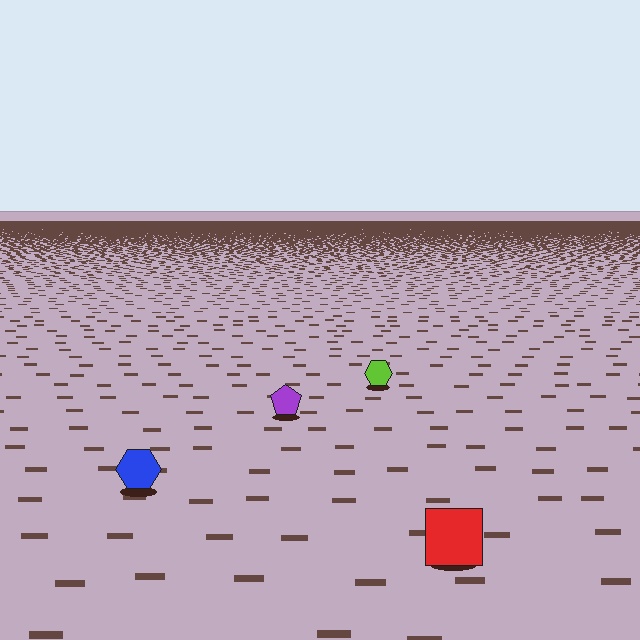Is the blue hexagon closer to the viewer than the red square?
No. The red square is closer — you can tell from the texture gradient: the ground texture is coarser near it.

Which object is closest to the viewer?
The red square is closest. The texture marks near it are larger and more spread out.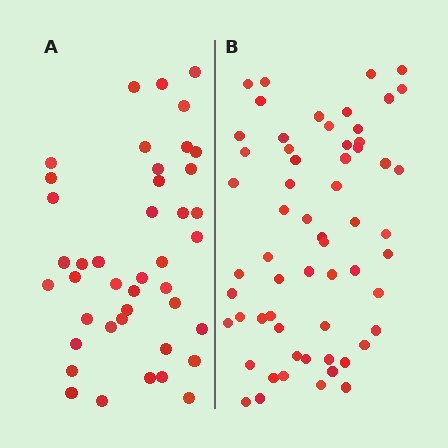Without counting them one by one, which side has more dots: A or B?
Region B (the right region) has more dots.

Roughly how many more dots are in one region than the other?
Region B has approximately 20 more dots than region A.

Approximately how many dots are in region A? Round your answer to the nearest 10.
About 40 dots. (The exact count is 42, which rounds to 40.)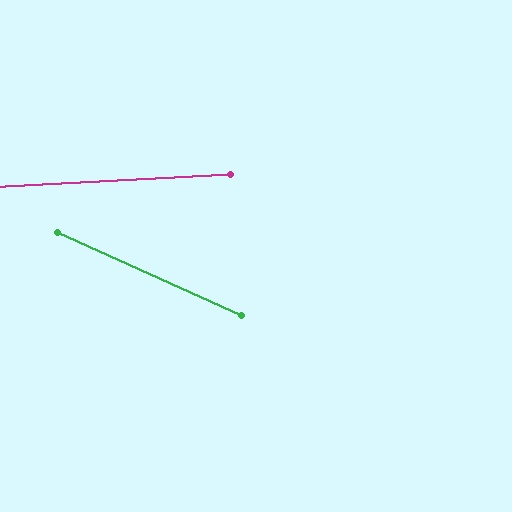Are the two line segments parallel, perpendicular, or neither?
Neither parallel nor perpendicular — they differ by about 27°.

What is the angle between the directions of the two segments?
Approximately 27 degrees.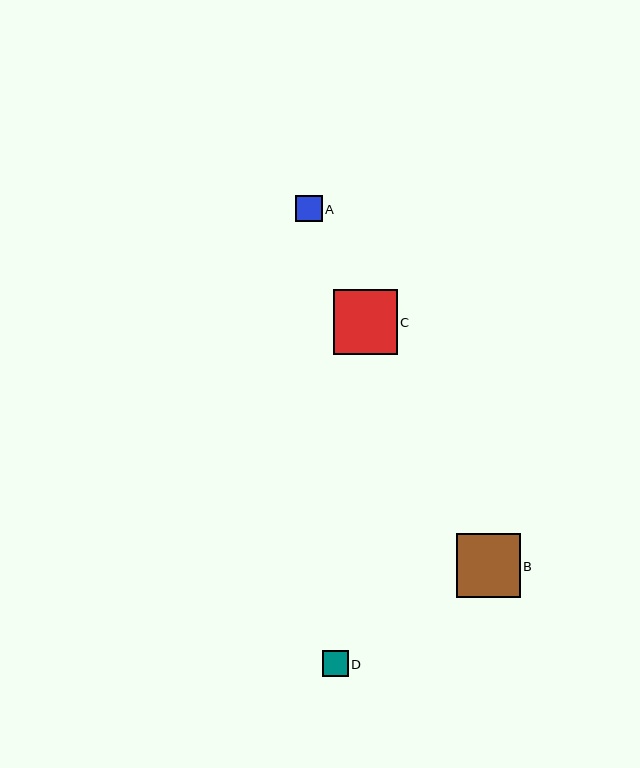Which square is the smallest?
Square D is the smallest with a size of approximately 26 pixels.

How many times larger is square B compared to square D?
Square B is approximately 2.5 times the size of square D.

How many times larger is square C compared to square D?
Square C is approximately 2.5 times the size of square D.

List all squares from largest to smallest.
From largest to smallest: C, B, A, D.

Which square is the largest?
Square C is the largest with a size of approximately 64 pixels.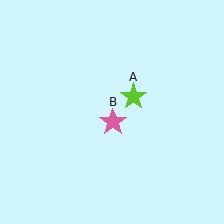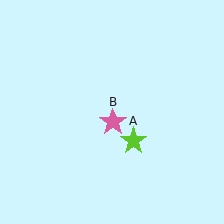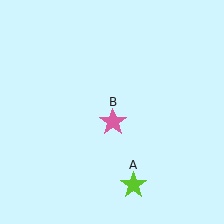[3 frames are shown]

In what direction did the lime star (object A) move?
The lime star (object A) moved down.